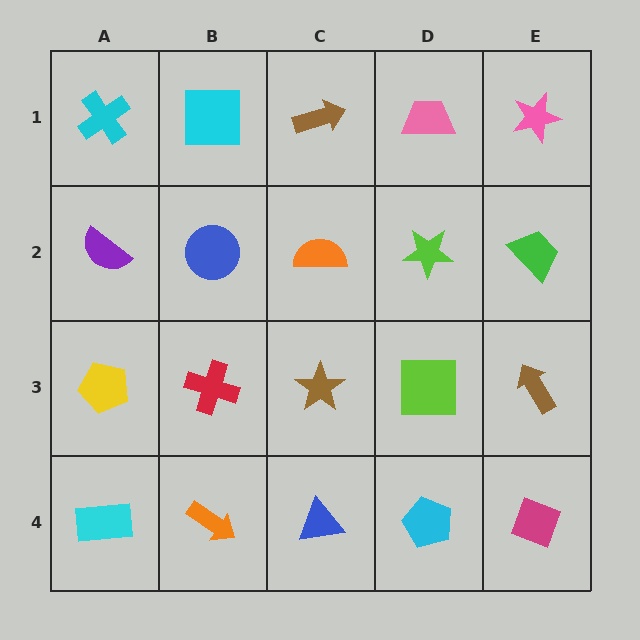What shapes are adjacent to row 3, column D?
A lime star (row 2, column D), a cyan pentagon (row 4, column D), a brown star (row 3, column C), a brown arrow (row 3, column E).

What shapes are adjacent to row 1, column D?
A lime star (row 2, column D), a brown arrow (row 1, column C), a pink star (row 1, column E).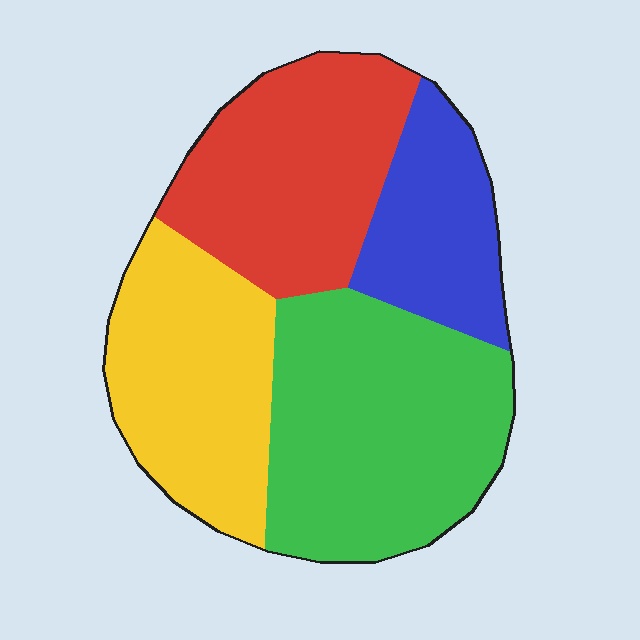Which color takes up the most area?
Green, at roughly 35%.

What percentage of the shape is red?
Red covers about 25% of the shape.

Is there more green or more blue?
Green.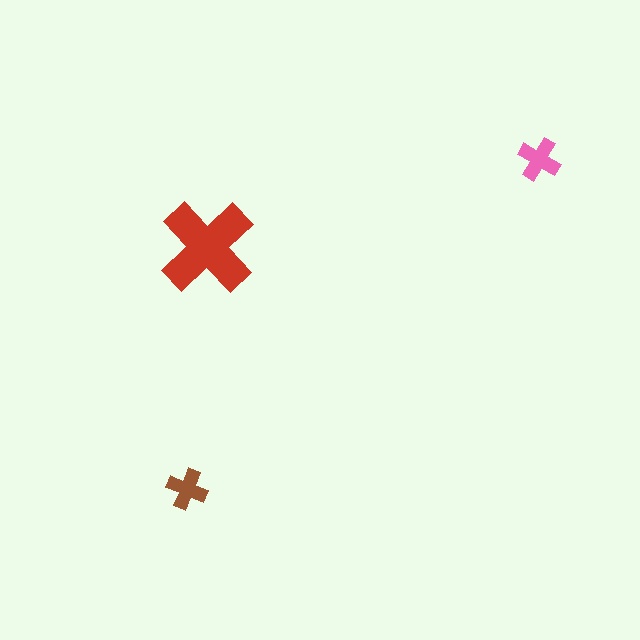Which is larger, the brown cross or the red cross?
The red one.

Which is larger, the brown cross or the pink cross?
The pink one.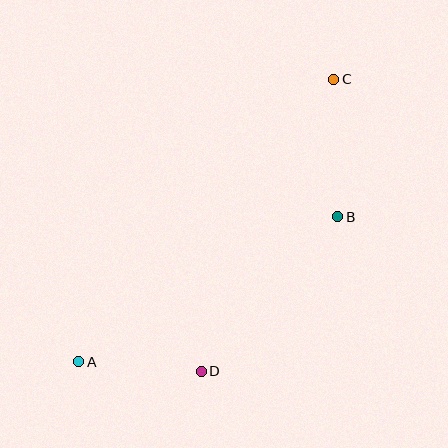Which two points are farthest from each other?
Points A and C are farthest from each other.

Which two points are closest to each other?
Points A and D are closest to each other.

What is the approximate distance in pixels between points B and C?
The distance between B and C is approximately 137 pixels.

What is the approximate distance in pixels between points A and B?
The distance between A and B is approximately 297 pixels.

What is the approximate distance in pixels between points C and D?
The distance between C and D is approximately 320 pixels.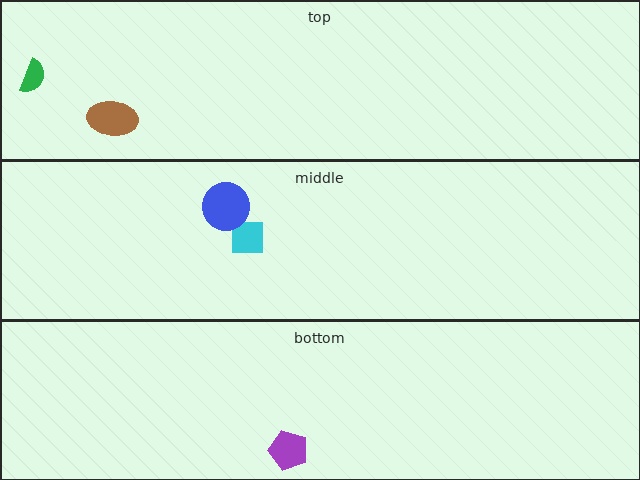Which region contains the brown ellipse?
The top region.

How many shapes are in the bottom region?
1.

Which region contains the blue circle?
The middle region.